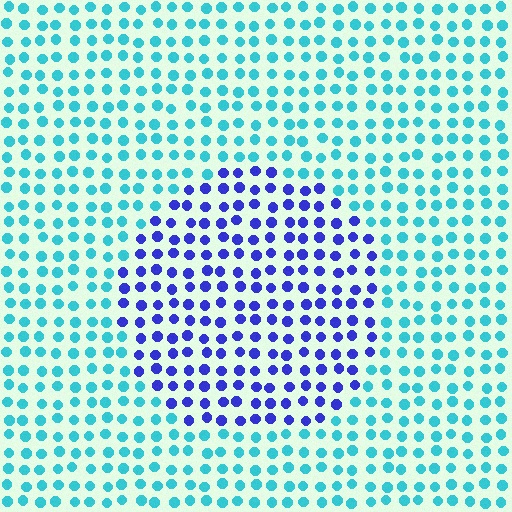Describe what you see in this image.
The image is filled with small cyan elements in a uniform arrangement. A circle-shaped region is visible where the elements are tinted to a slightly different hue, forming a subtle color boundary.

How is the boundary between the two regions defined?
The boundary is defined purely by a slight shift in hue (about 56 degrees). Spacing, size, and orientation are identical on both sides.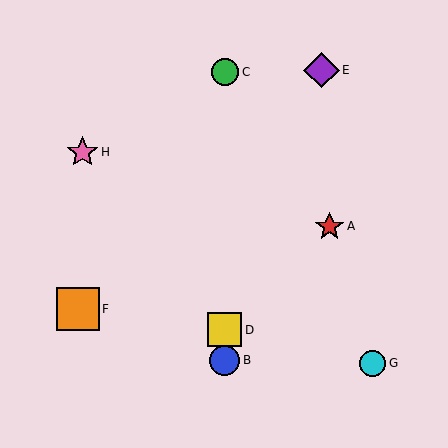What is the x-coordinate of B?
Object B is at x≈225.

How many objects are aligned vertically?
3 objects (B, C, D) are aligned vertically.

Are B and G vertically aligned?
No, B is at x≈225 and G is at x≈373.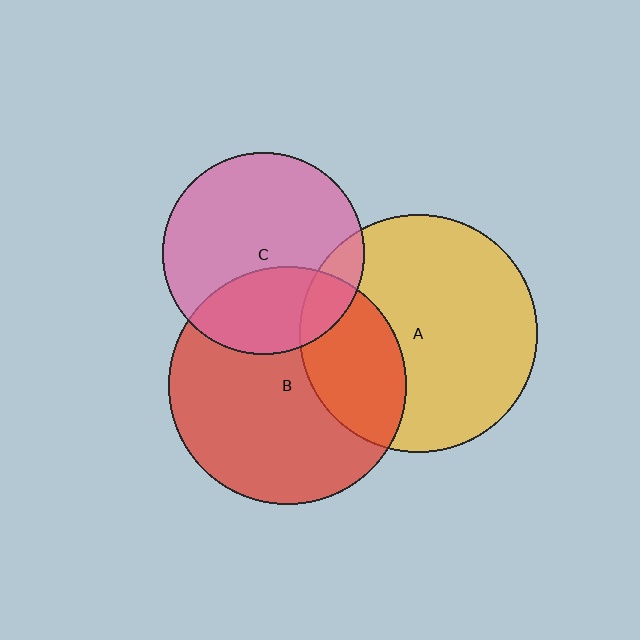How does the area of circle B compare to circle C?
Approximately 1.4 times.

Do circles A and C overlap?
Yes.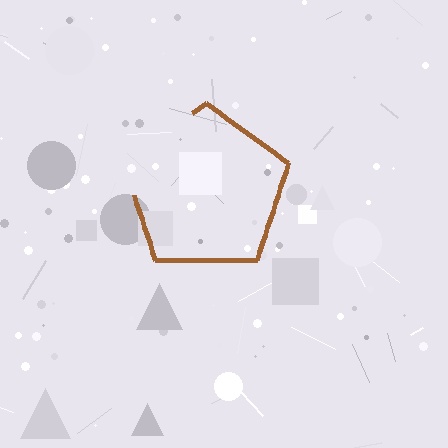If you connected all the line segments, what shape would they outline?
They would outline a pentagon.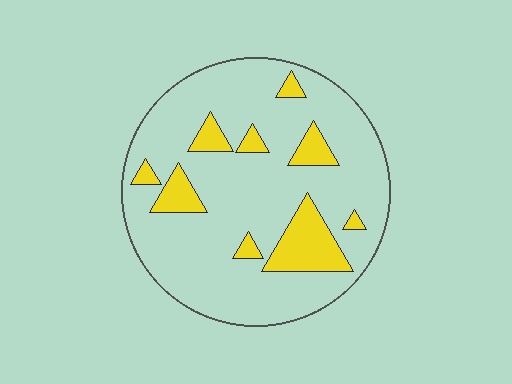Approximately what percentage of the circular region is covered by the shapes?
Approximately 15%.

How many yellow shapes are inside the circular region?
9.